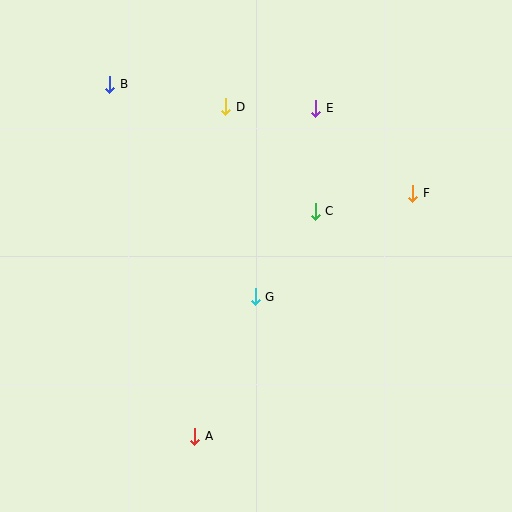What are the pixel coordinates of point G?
Point G is at (255, 297).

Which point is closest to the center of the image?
Point G at (255, 297) is closest to the center.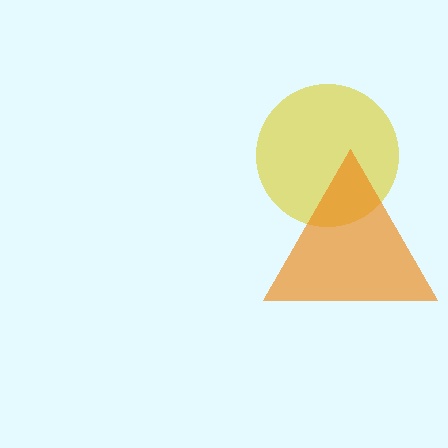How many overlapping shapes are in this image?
There are 2 overlapping shapes in the image.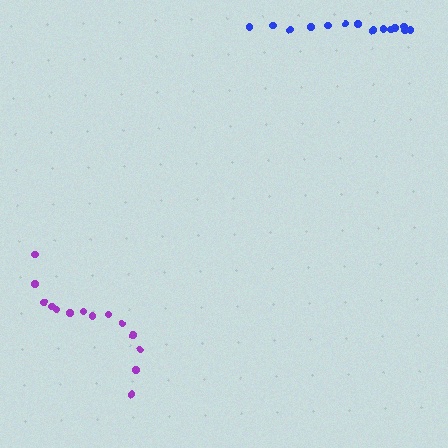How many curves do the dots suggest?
There are 2 distinct paths.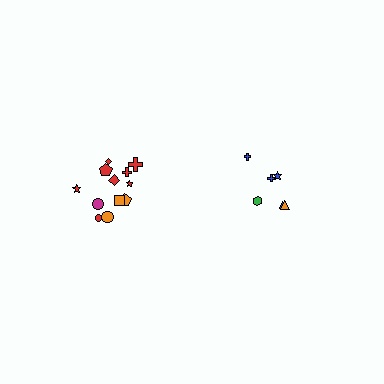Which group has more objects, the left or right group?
The left group.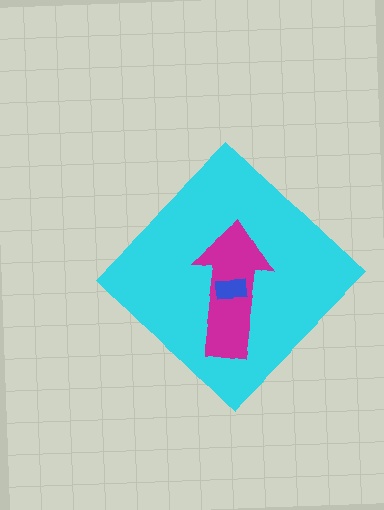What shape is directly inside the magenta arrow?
The blue rectangle.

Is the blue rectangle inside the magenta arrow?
Yes.